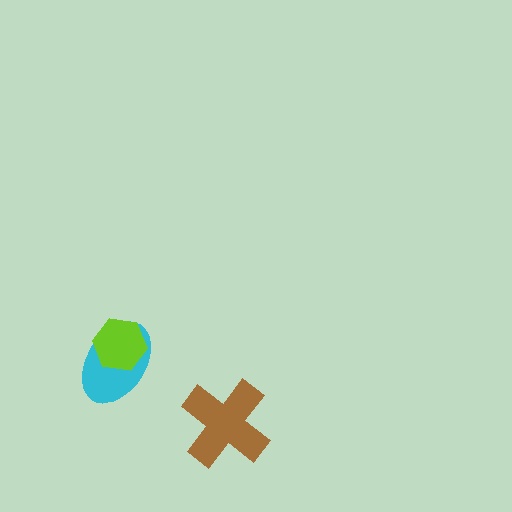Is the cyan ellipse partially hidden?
Yes, it is partially covered by another shape.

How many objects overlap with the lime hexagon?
1 object overlaps with the lime hexagon.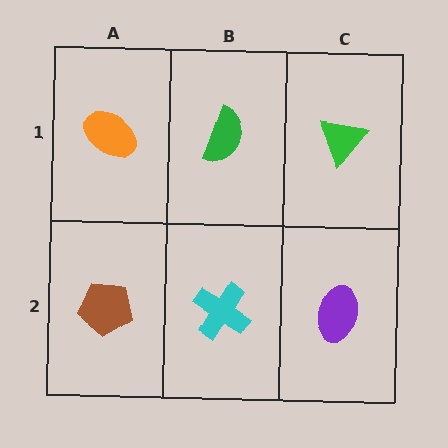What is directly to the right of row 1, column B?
A green triangle.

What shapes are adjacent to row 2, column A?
An orange ellipse (row 1, column A), a cyan cross (row 2, column B).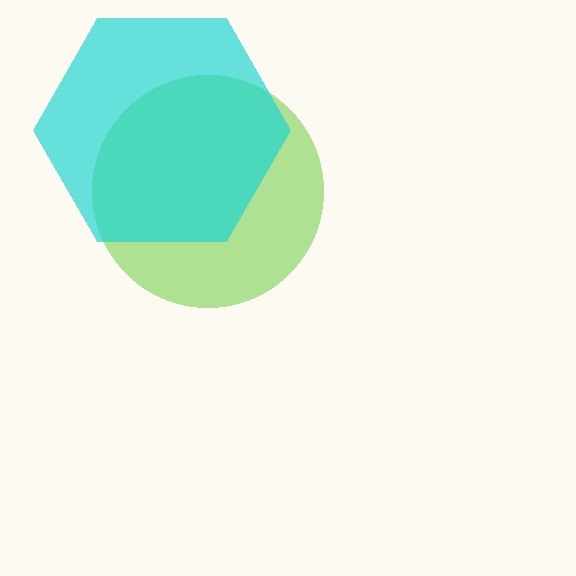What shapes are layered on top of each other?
The layered shapes are: a lime circle, a cyan hexagon.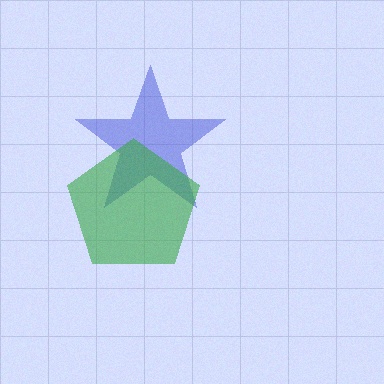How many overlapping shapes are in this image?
There are 2 overlapping shapes in the image.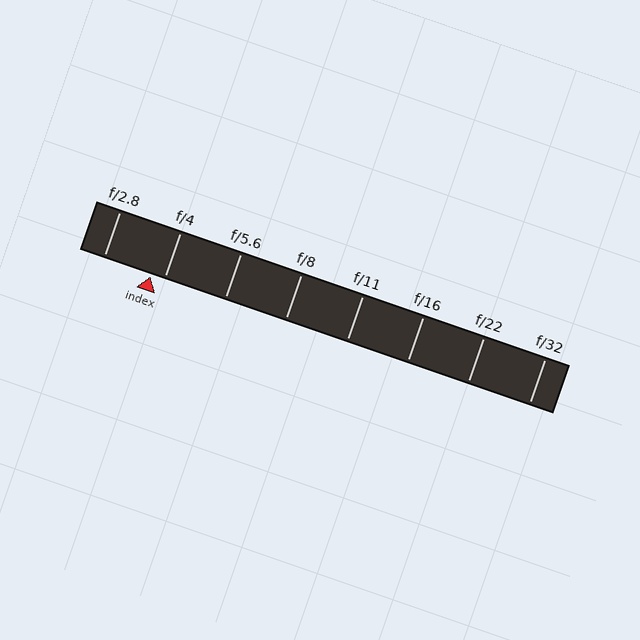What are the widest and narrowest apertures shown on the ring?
The widest aperture shown is f/2.8 and the narrowest is f/32.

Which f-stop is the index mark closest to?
The index mark is closest to f/4.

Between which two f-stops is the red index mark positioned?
The index mark is between f/2.8 and f/4.